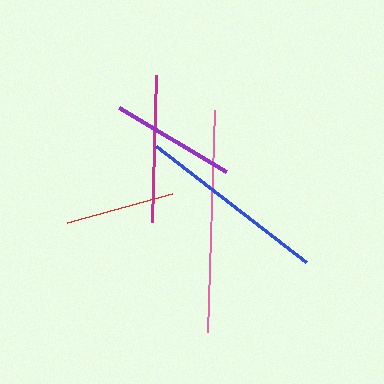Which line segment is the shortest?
The red line is the shortest at approximately 109 pixels.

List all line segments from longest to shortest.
From longest to shortest: pink, blue, magenta, purple, red.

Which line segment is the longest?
The pink line is the longest at approximately 222 pixels.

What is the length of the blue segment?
The blue segment is approximately 190 pixels long.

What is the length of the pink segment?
The pink segment is approximately 222 pixels long.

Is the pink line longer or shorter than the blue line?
The pink line is longer than the blue line.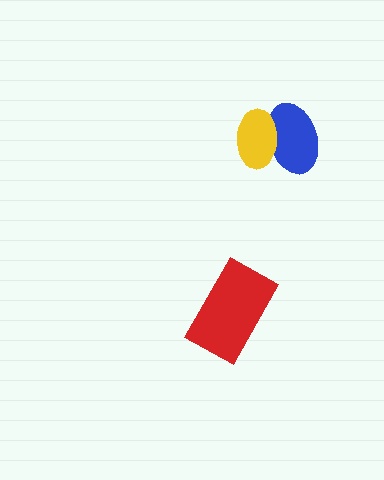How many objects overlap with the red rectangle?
0 objects overlap with the red rectangle.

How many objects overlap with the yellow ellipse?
1 object overlaps with the yellow ellipse.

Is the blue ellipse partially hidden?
Yes, it is partially covered by another shape.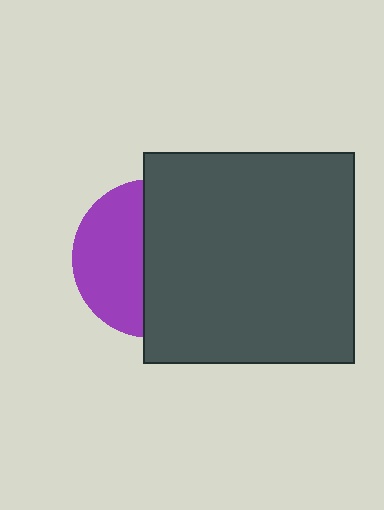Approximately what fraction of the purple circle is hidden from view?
Roughly 56% of the purple circle is hidden behind the dark gray square.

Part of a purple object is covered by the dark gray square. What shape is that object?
It is a circle.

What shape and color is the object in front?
The object in front is a dark gray square.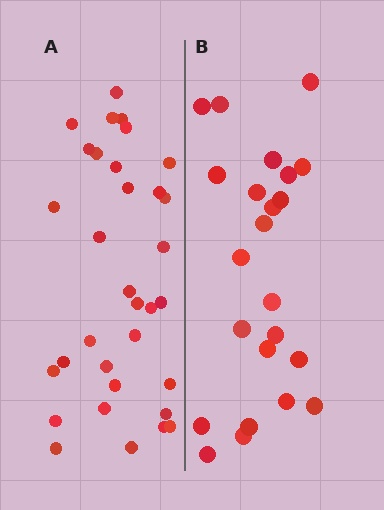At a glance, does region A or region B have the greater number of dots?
Region A (the left region) has more dots.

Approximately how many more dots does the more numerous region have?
Region A has roughly 10 or so more dots than region B.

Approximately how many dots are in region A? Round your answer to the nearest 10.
About 30 dots. (The exact count is 33, which rounds to 30.)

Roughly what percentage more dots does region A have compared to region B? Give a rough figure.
About 45% more.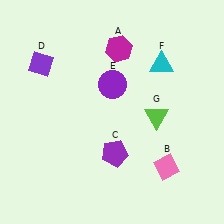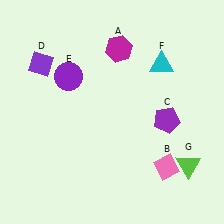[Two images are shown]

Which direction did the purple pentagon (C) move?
The purple pentagon (C) moved right.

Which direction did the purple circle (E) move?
The purple circle (E) moved left.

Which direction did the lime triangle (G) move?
The lime triangle (G) moved down.